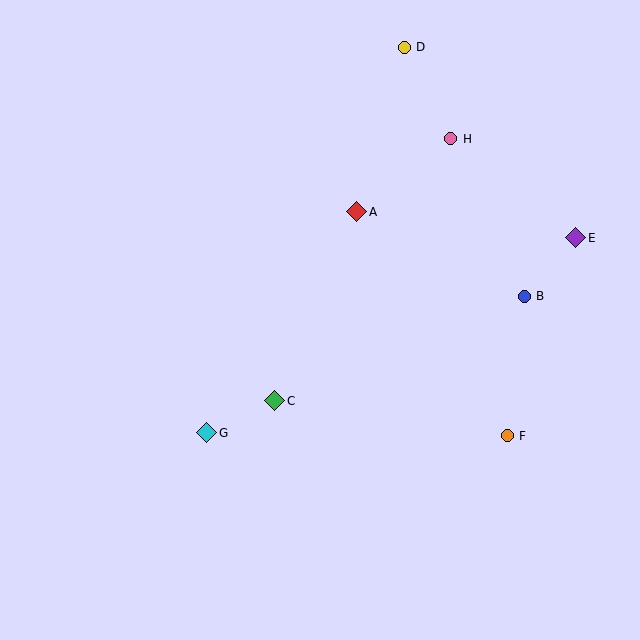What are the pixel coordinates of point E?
Point E is at (576, 238).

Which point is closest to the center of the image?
Point C at (275, 401) is closest to the center.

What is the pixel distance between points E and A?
The distance between E and A is 220 pixels.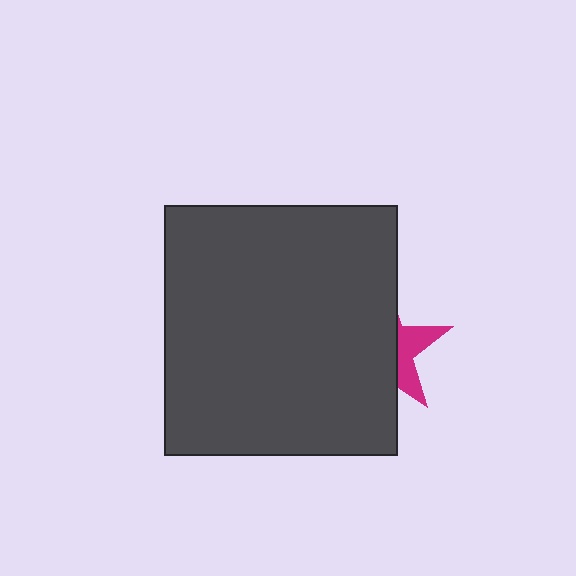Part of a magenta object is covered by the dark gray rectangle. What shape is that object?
It is a star.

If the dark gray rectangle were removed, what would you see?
You would see the complete magenta star.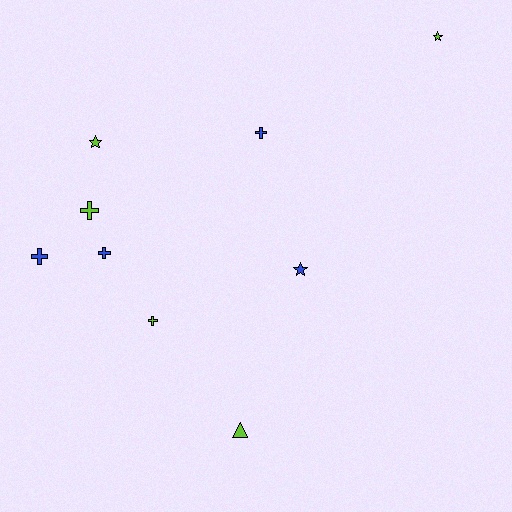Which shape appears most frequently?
Cross, with 5 objects.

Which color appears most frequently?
Lime, with 5 objects.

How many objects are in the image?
There are 9 objects.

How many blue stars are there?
There is 1 blue star.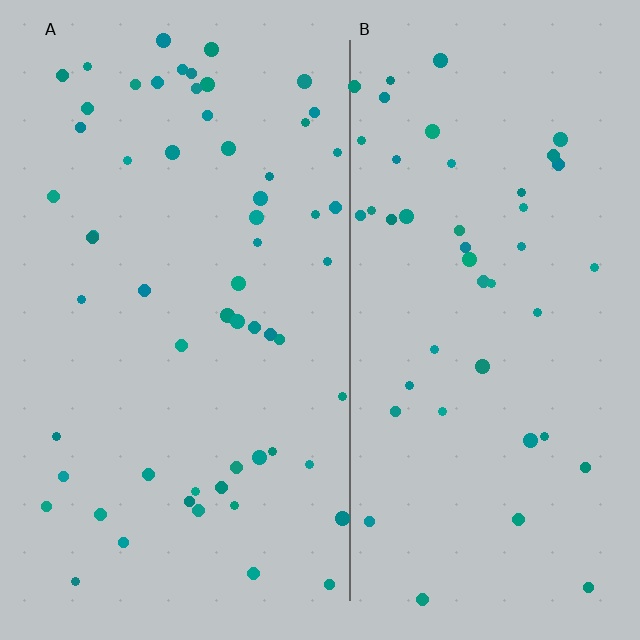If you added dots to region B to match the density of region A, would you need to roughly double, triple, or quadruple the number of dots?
Approximately double.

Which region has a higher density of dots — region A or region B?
A (the left).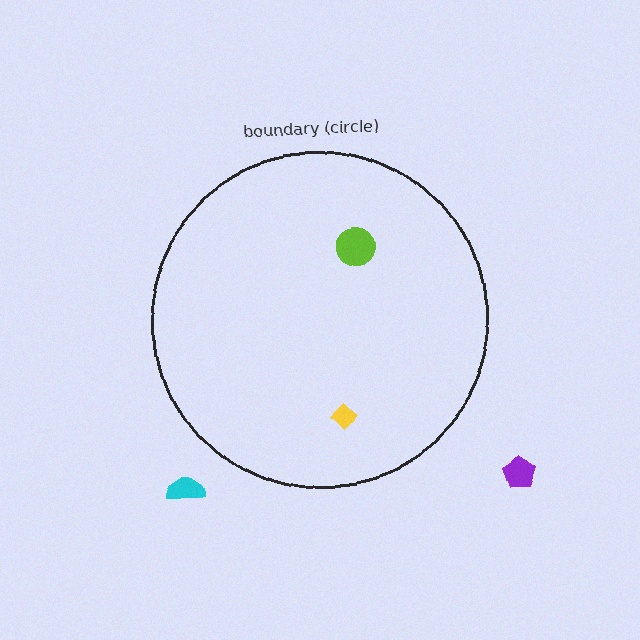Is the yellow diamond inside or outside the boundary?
Inside.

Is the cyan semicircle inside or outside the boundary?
Outside.